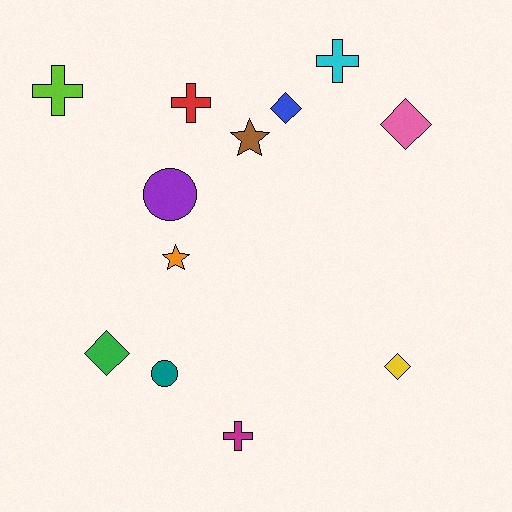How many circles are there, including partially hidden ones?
There are 2 circles.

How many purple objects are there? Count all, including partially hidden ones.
There is 1 purple object.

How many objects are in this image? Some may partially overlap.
There are 12 objects.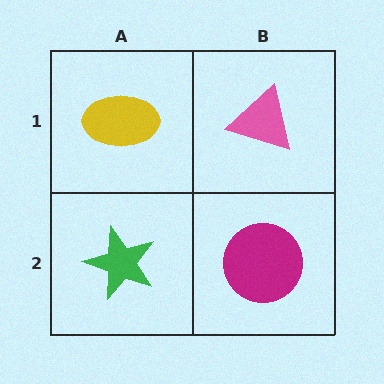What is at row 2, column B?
A magenta circle.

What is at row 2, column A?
A green star.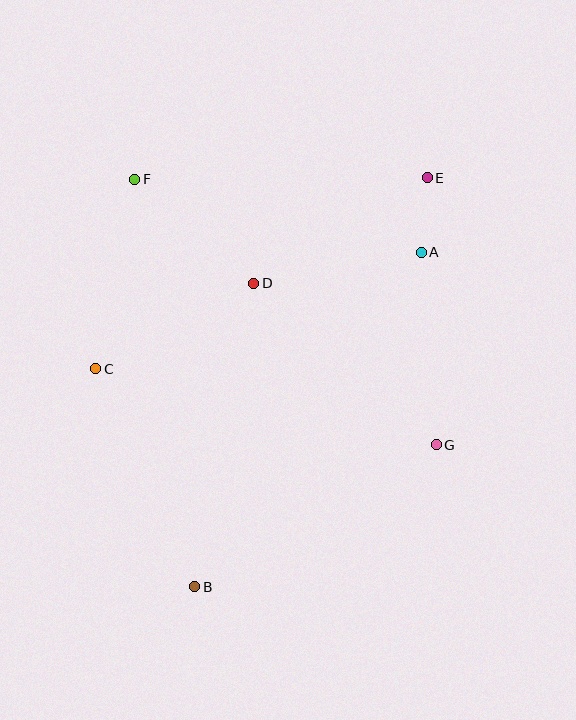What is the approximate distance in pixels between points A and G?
The distance between A and G is approximately 193 pixels.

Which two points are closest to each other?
Points A and E are closest to each other.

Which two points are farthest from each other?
Points B and E are farthest from each other.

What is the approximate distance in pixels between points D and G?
The distance between D and G is approximately 244 pixels.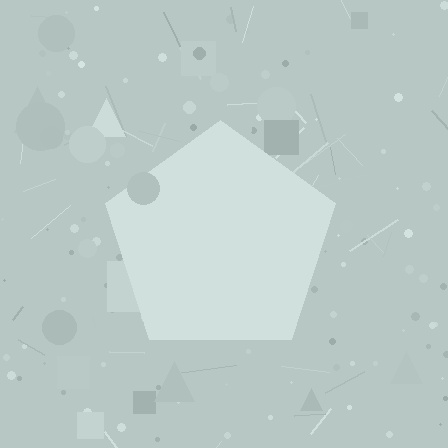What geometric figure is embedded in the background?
A pentagon is embedded in the background.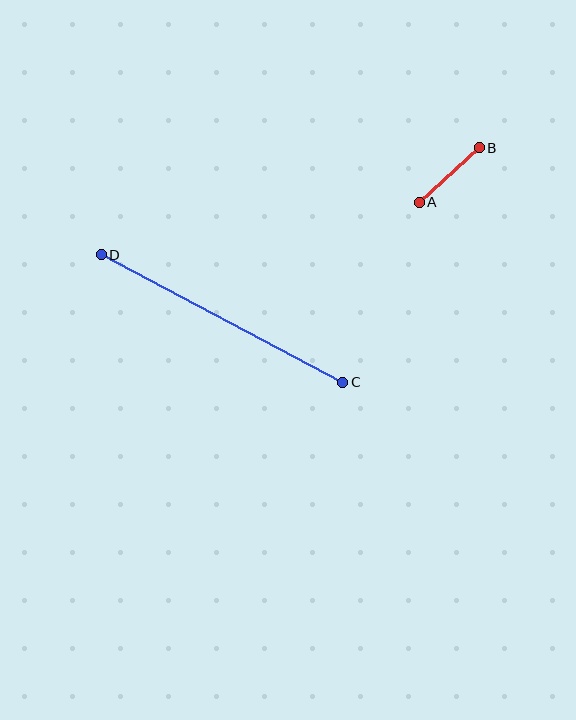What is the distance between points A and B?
The distance is approximately 81 pixels.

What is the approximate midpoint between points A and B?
The midpoint is at approximately (449, 175) pixels.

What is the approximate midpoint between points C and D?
The midpoint is at approximately (222, 318) pixels.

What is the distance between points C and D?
The distance is approximately 273 pixels.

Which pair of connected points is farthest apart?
Points C and D are farthest apart.